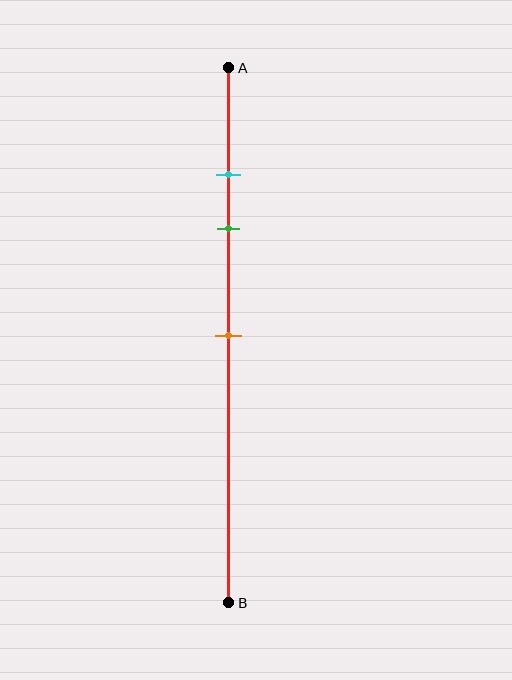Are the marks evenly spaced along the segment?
No, the marks are not evenly spaced.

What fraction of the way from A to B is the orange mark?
The orange mark is approximately 50% (0.5) of the way from A to B.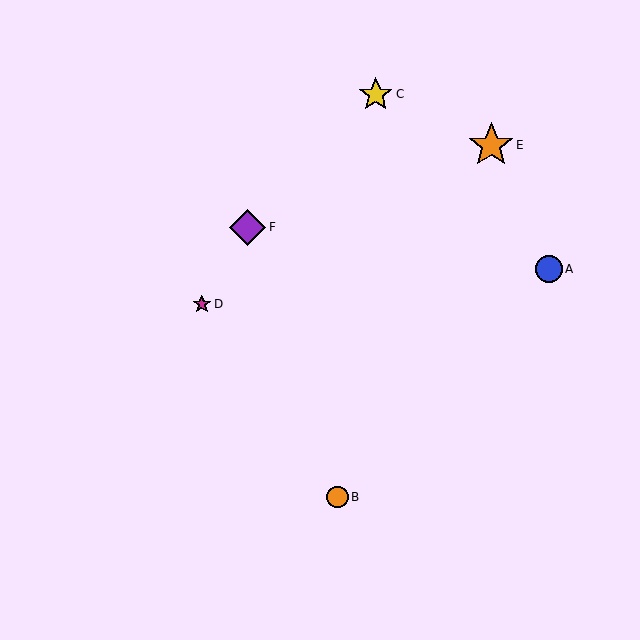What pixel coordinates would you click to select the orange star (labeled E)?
Click at (491, 145) to select the orange star E.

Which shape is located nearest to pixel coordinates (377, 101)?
The yellow star (labeled C) at (376, 94) is nearest to that location.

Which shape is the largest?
The orange star (labeled E) is the largest.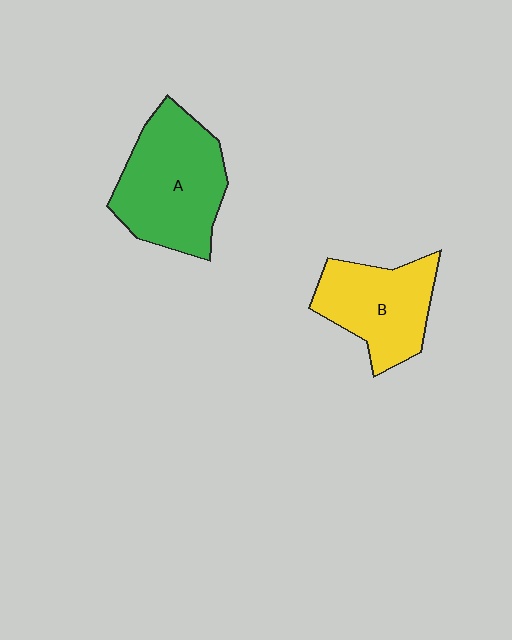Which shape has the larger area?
Shape A (green).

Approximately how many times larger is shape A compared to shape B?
Approximately 1.3 times.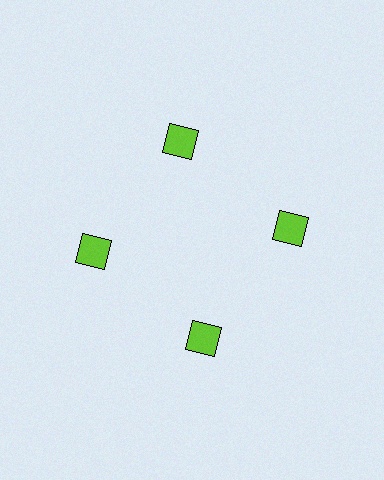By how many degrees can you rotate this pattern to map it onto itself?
The pattern maps onto itself every 90 degrees of rotation.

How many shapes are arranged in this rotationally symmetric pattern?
There are 4 shapes, arranged in 4 groups of 1.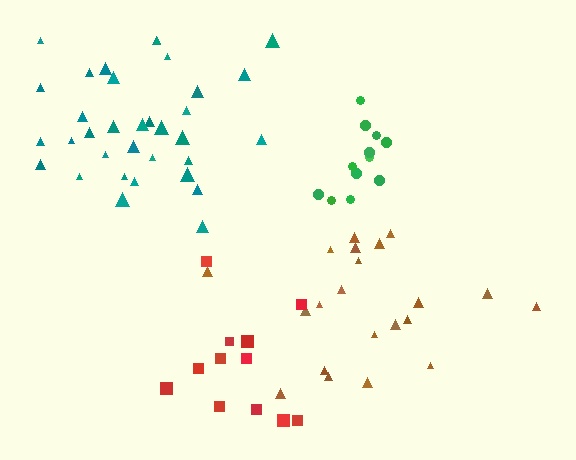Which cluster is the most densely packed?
Teal.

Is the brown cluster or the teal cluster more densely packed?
Teal.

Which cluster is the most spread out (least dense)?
Red.